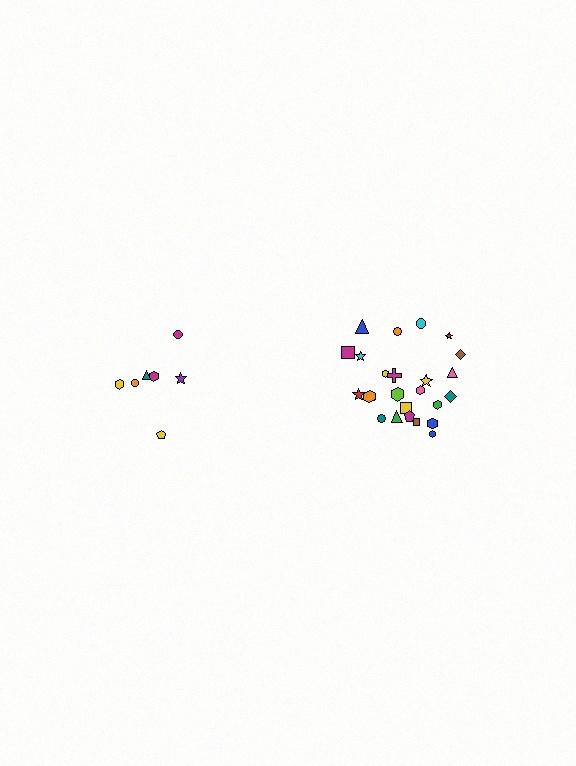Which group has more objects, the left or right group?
The right group.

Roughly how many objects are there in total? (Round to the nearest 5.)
Roughly 30 objects in total.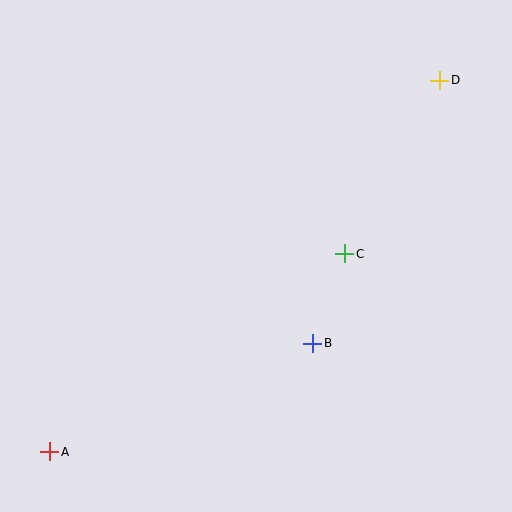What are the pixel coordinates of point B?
Point B is at (313, 343).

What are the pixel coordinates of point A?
Point A is at (50, 452).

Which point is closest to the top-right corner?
Point D is closest to the top-right corner.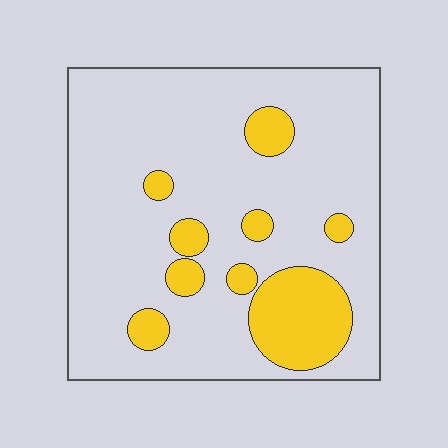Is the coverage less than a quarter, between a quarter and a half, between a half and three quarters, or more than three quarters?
Less than a quarter.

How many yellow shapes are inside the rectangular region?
9.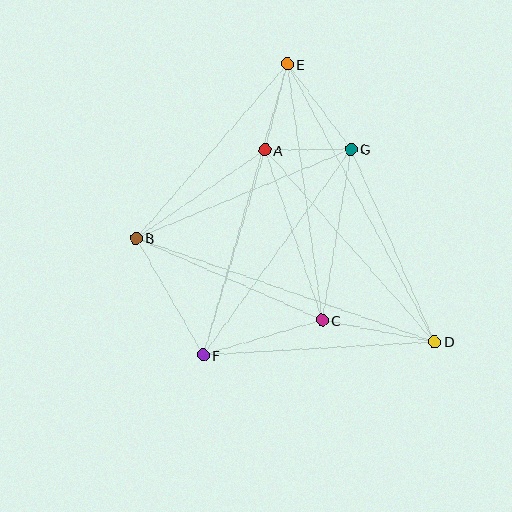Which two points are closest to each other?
Points A and G are closest to each other.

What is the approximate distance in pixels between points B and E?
The distance between B and E is approximately 231 pixels.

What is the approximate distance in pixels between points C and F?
The distance between C and F is approximately 124 pixels.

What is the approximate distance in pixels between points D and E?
The distance between D and E is approximately 314 pixels.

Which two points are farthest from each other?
Points B and D are farthest from each other.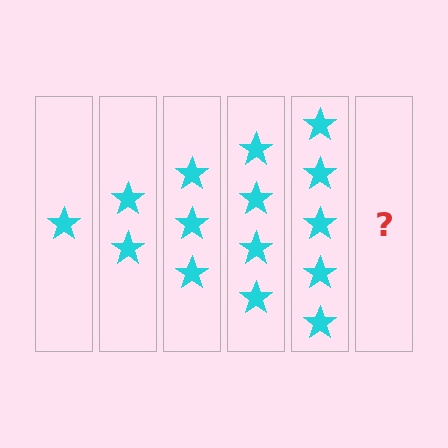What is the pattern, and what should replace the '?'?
The pattern is that each step adds one more star. The '?' should be 6 stars.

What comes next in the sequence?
The next element should be 6 stars.